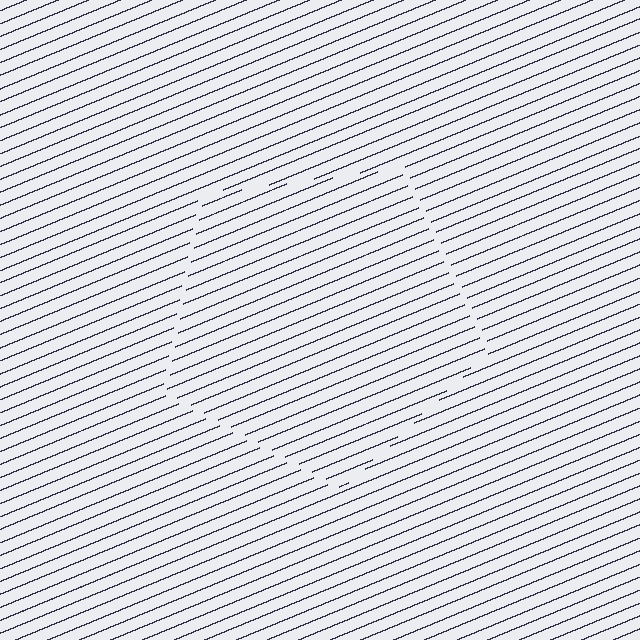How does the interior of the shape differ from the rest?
The interior of the shape contains the same grating, shifted by half a period — the contour is defined by the phase discontinuity where line-ends from the inner and outer gratings abut.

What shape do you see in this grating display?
An illusory pentagon. The interior of the shape contains the same grating, shifted by half a period — the contour is defined by the phase discontinuity where line-ends from the inner and outer gratings abut.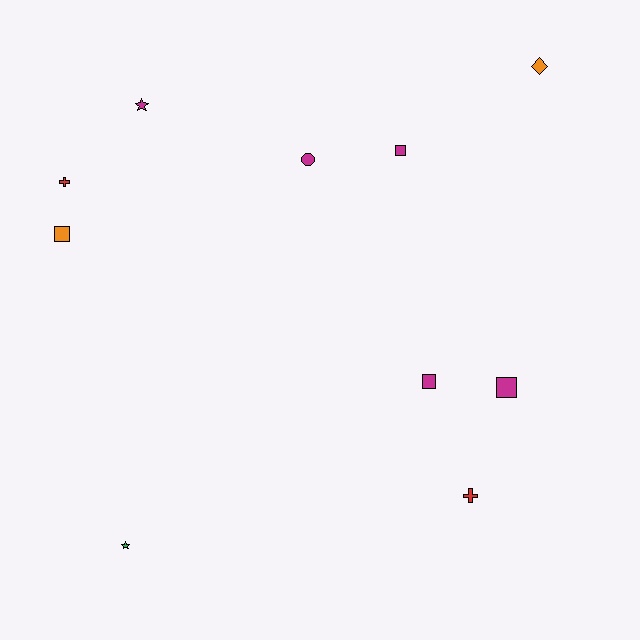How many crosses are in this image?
There are 2 crosses.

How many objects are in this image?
There are 10 objects.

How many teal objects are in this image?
There are no teal objects.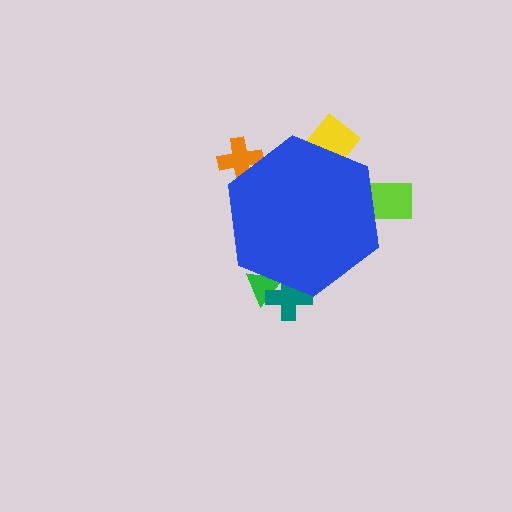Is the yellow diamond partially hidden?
Yes, the yellow diamond is partially hidden behind the blue hexagon.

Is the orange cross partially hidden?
Yes, the orange cross is partially hidden behind the blue hexagon.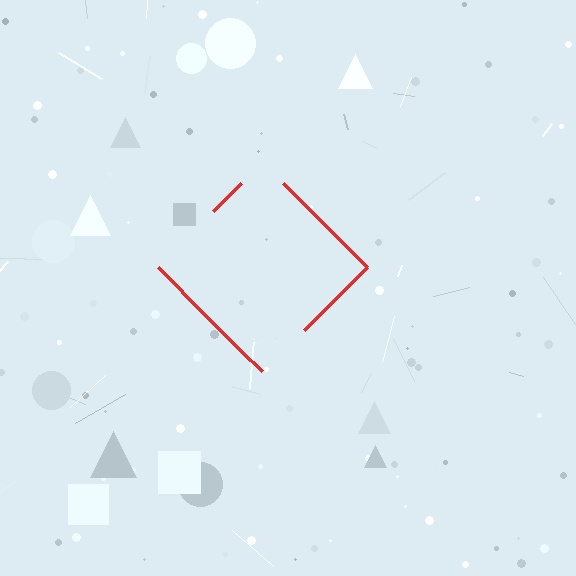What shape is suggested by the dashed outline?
The dashed outline suggests a diamond.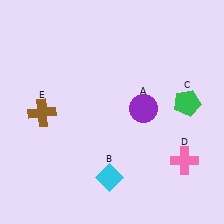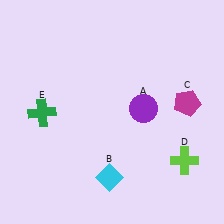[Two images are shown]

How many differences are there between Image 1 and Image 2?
There are 3 differences between the two images.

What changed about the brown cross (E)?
In Image 1, E is brown. In Image 2, it changed to green.